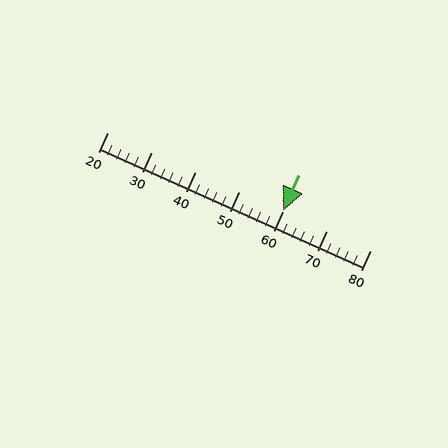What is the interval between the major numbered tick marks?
The major tick marks are spaced 10 units apart.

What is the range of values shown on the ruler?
The ruler shows values from 20 to 80.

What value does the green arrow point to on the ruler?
The green arrow points to approximately 60.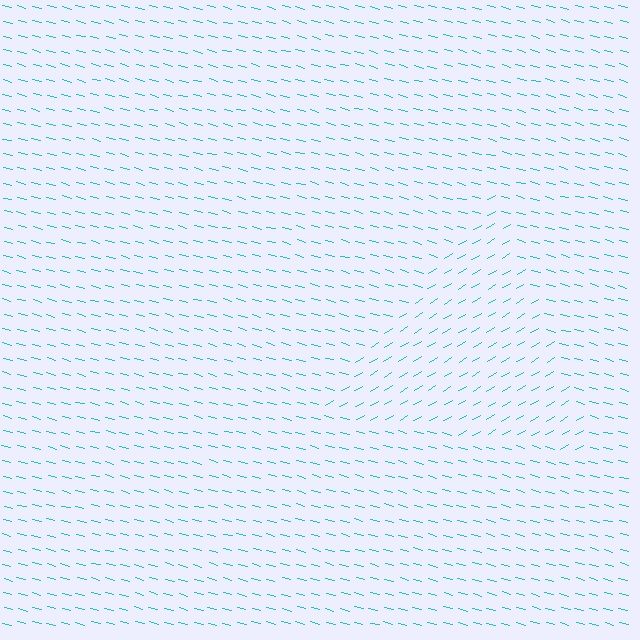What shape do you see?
I see a triangle.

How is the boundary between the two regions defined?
The boundary is defined purely by a change in line orientation (approximately 45 degrees difference). All lines are the same color and thickness.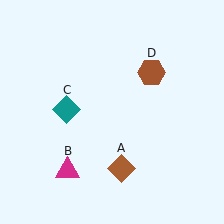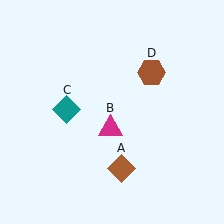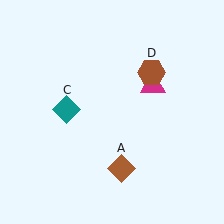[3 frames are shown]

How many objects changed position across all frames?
1 object changed position: magenta triangle (object B).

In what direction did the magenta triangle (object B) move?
The magenta triangle (object B) moved up and to the right.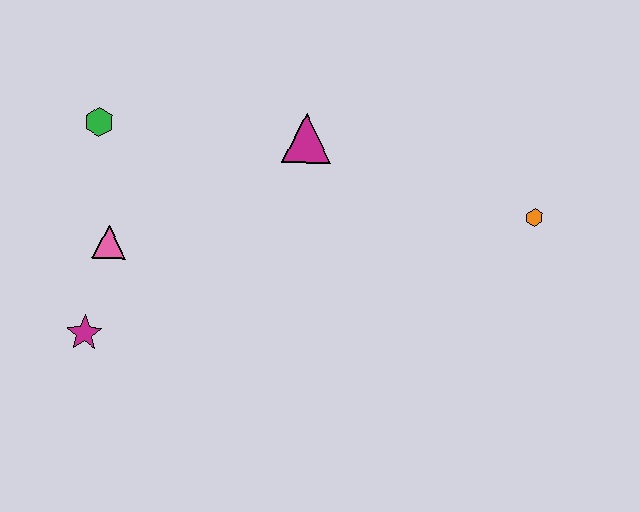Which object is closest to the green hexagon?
The pink triangle is closest to the green hexagon.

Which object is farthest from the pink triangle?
The orange hexagon is farthest from the pink triangle.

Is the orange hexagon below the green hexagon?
Yes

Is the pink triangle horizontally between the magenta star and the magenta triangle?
Yes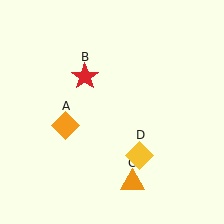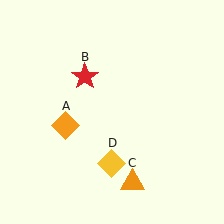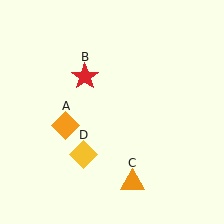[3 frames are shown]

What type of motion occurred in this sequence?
The yellow diamond (object D) rotated clockwise around the center of the scene.